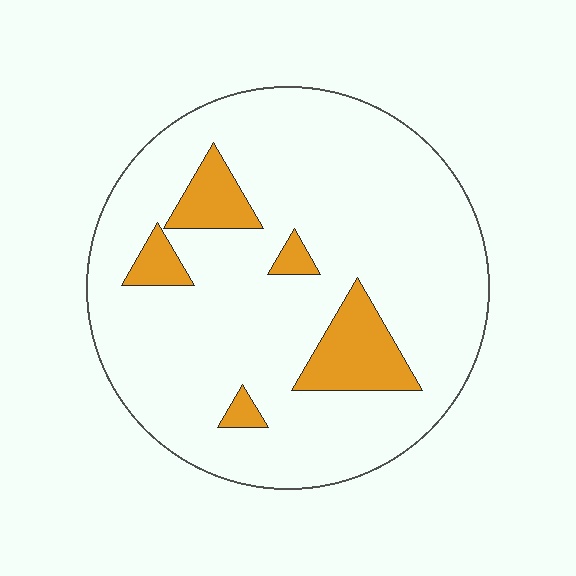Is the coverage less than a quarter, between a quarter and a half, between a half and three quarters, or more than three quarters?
Less than a quarter.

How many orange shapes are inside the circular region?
5.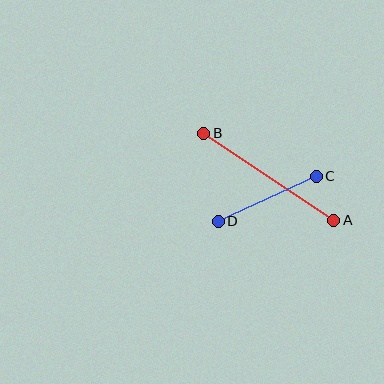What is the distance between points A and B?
The distance is approximately 157 pixels.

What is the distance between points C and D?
The distance is approximately 107 pixels.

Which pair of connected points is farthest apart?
Points A and B are farthest apart.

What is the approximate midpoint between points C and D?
The midpoint is at approximately (267, 199) pixels.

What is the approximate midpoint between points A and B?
The midpoint is at approximately (269, 177) pixels.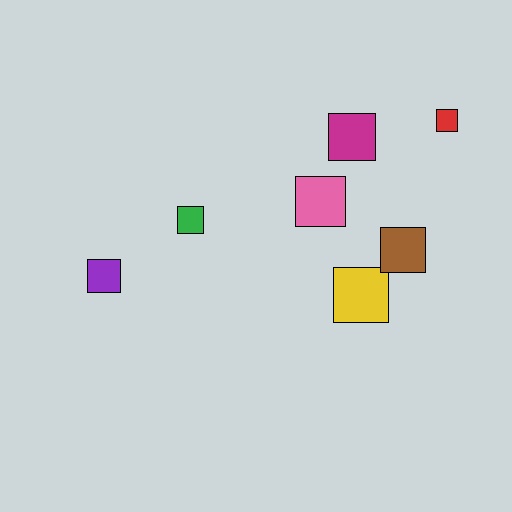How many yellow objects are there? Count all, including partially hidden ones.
There is 1 yellow object.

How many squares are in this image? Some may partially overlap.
There are 7 squares.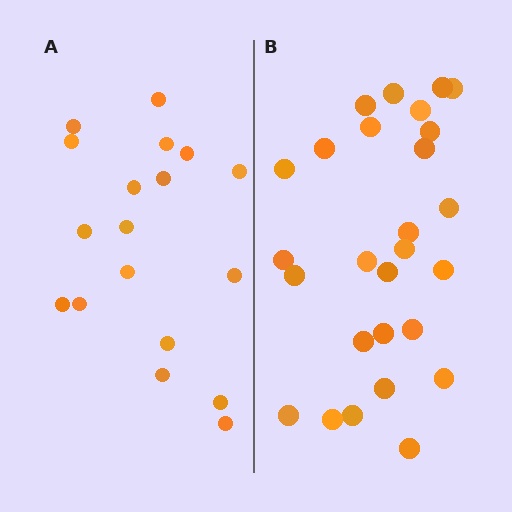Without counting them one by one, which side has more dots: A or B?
Region B (the right region) has more dots.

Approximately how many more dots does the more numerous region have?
Region B has roughly 8 or so more dots than region A.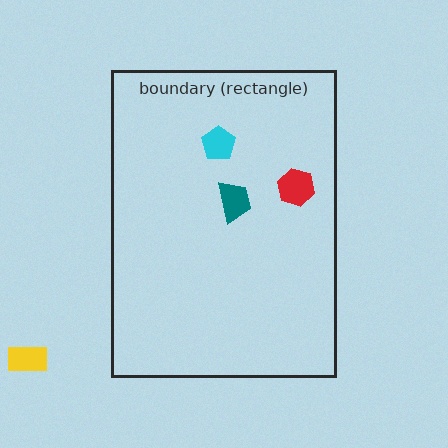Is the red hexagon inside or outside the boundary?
Inside.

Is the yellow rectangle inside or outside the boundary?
Outside.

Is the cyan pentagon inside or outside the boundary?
Inside.